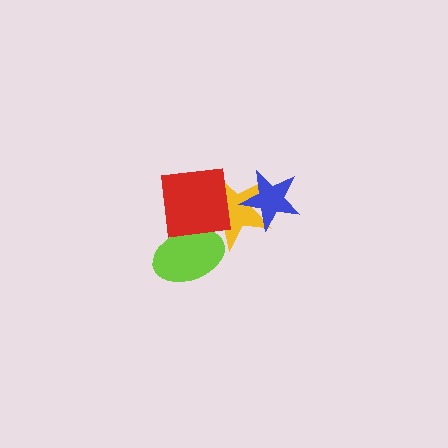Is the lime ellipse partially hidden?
Yes, it is partially covered by another shape.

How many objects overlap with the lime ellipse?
2 objects overlap with the lime ellipse.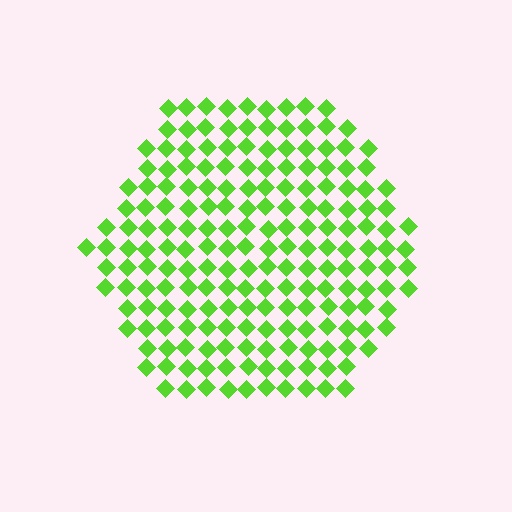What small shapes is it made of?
It is made of small diamonds.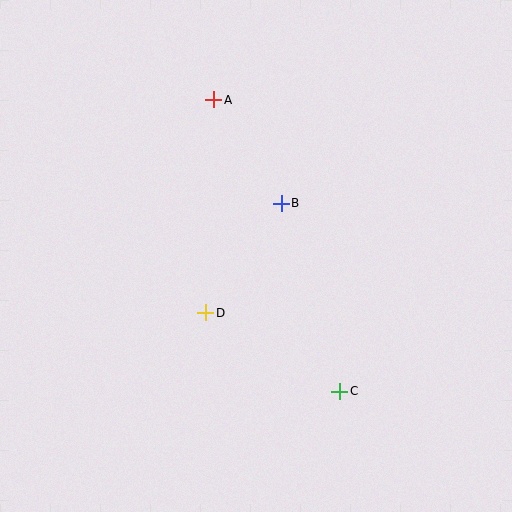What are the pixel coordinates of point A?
Point A is at (214, 100).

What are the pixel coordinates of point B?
Point B is at (281, 203).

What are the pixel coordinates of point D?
Point D is at (206, 313).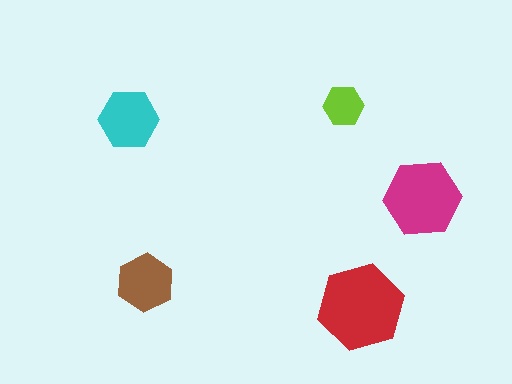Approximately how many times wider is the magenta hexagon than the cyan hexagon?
About 1.5 times wider.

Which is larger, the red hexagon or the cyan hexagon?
The red one.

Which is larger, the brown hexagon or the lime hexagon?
The brown one.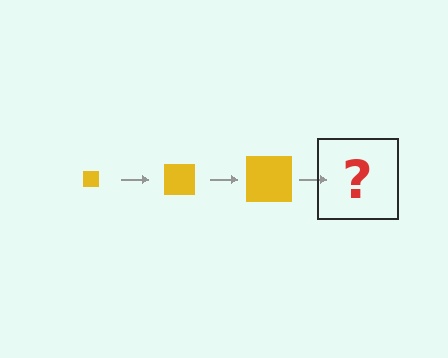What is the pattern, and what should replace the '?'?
The pattern is that the square gets progressively larger each step. The '?' should be a yellow square, larger than the previous one.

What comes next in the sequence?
The next element should be a yellow square, larger than the previous one.